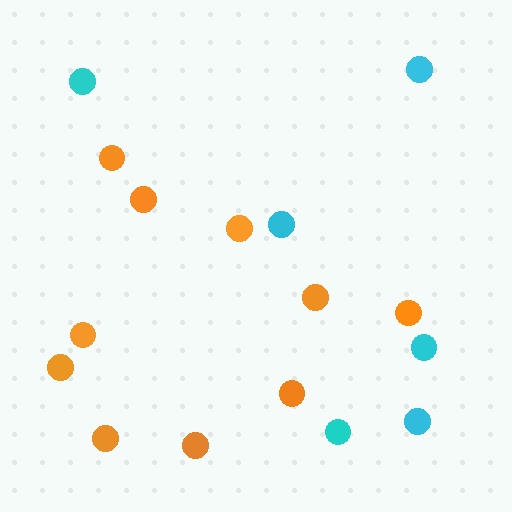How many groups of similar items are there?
There are 2 groups: one group of orange circles (10) and one group of cyan circles (6).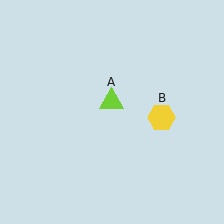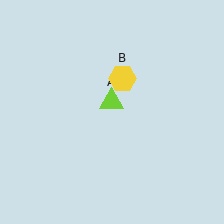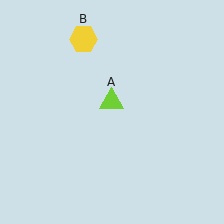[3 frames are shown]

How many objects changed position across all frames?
1 object changed position: yellow hexagon (object B).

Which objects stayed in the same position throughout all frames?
Lime triangle (object A) remained stationary.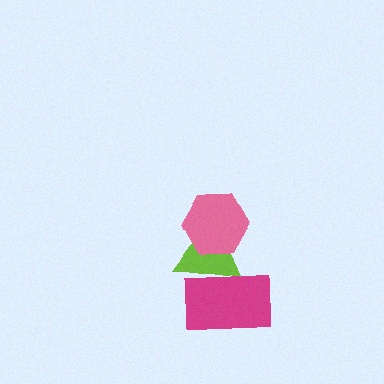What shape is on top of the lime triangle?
The pink hexagon is on top of the lime triangle.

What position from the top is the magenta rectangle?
The magenta rectangle is 3rd from the top.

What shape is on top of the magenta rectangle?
The lime triangle is on top of the magenta rectangle.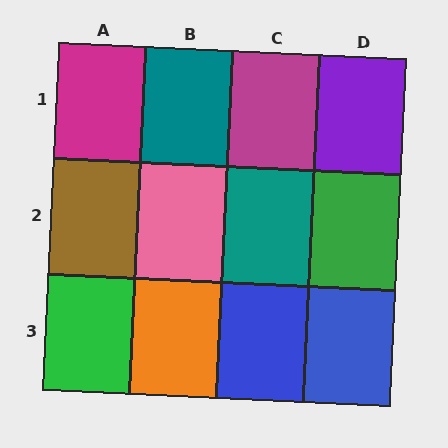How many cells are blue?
2 cells are blue.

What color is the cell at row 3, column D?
Blue.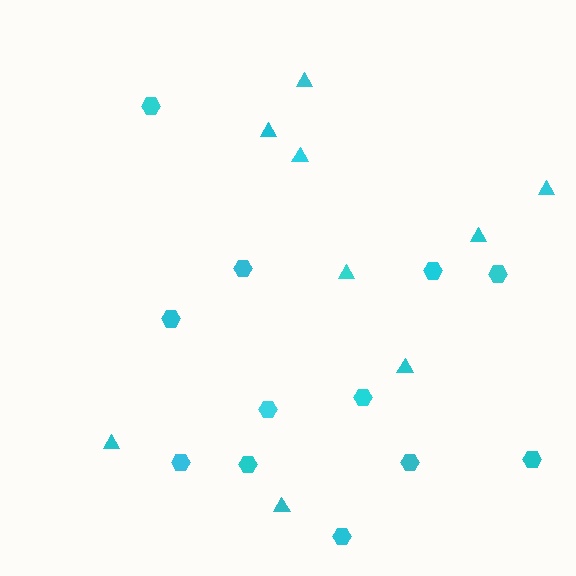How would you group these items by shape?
There are 2 groups: one group of triangles (9) and one group of hexagons (12).